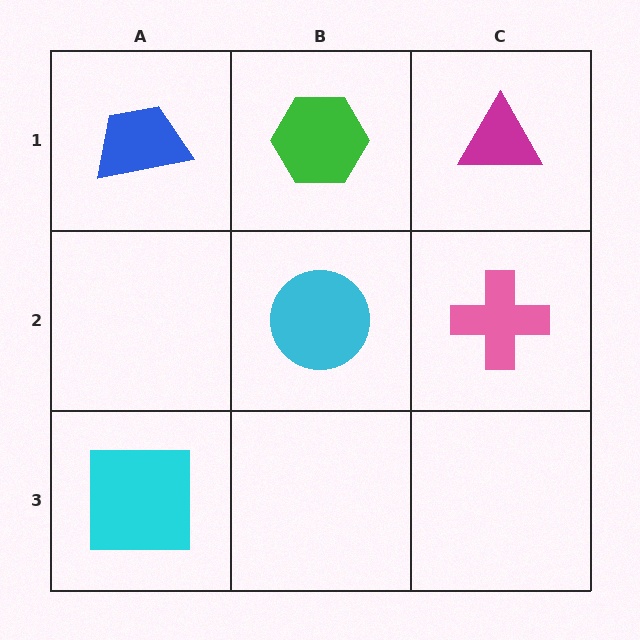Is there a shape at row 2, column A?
No, that cell is empty.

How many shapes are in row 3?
1 shape.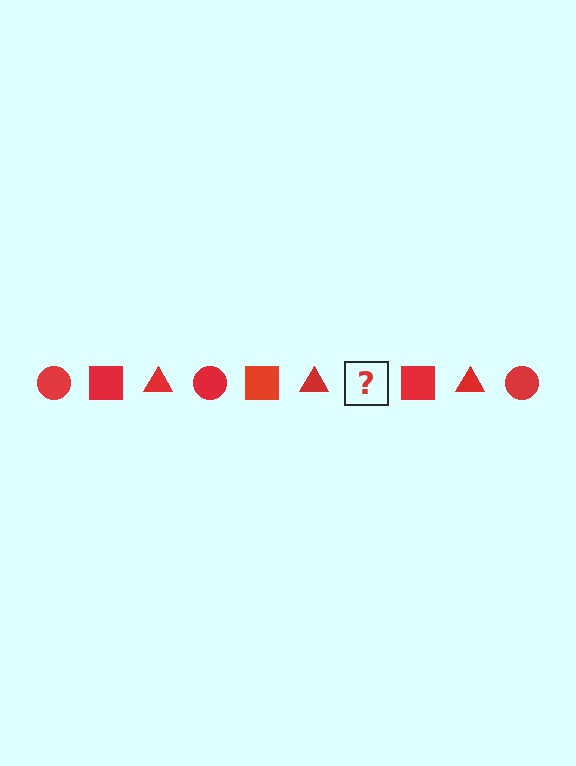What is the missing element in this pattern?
The missing element is a red circle.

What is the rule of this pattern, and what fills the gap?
The rule is that the pattern cycles through circle, square, triangle shapes in red. The gap should be filled with a red circle.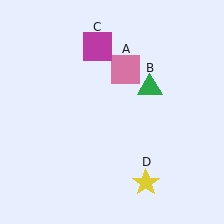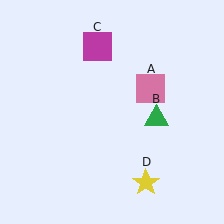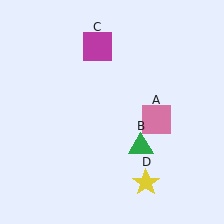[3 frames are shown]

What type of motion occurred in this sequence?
The pink square (object A), green triangle (object B) rotated clockwise around the center of the scene.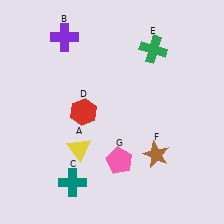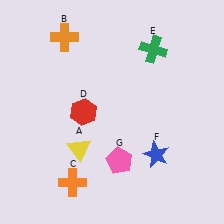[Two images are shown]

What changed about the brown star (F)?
In Image 1, F is brown. In Image 2, it changed to blue.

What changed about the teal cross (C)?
In Image 1, C is teal. In Image 2, it changed to orange.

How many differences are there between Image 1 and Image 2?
There are 3 differences between the two images.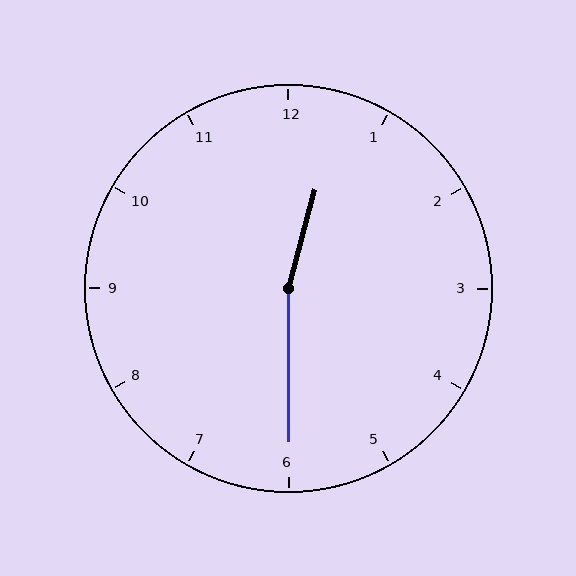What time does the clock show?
12:30.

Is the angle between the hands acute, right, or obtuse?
It is obtuse.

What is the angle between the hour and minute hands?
Approximately 165 degrees.